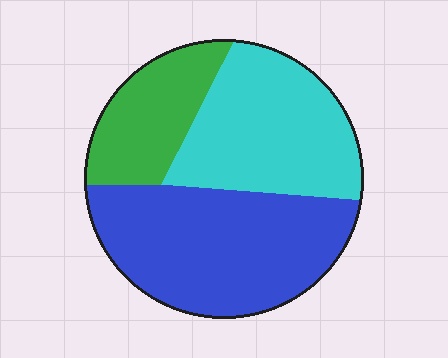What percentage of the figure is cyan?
Cyan covers around 35% of the figure.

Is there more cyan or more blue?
Blue.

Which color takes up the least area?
Green, at roughly 20%.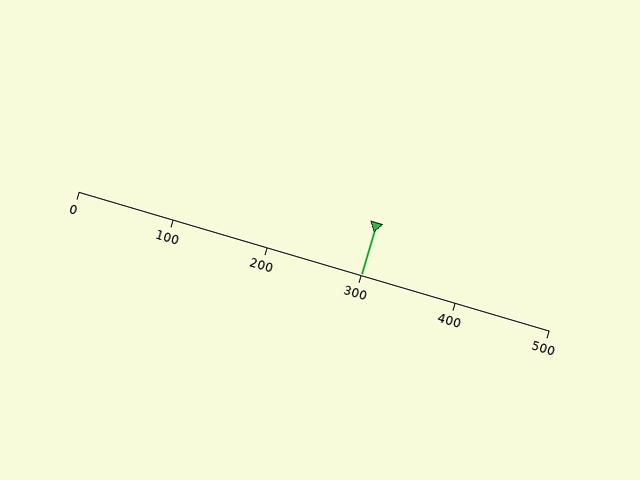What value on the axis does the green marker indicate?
The marker indicates approximately 300.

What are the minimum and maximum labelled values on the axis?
The axis runs from 0 to 500.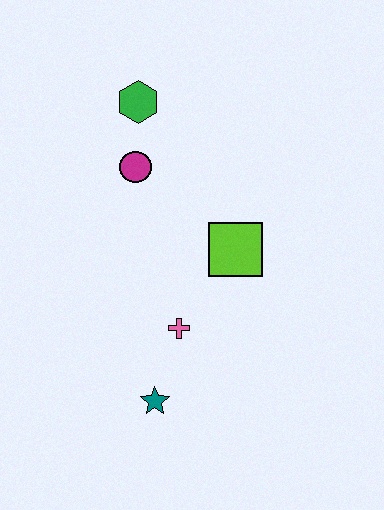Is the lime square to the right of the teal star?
Yes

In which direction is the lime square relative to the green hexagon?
The lime square is below the green hexagon.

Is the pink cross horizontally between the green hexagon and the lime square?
Yes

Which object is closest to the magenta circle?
The green hexagon is closest to the magenta circle.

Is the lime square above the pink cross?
Yes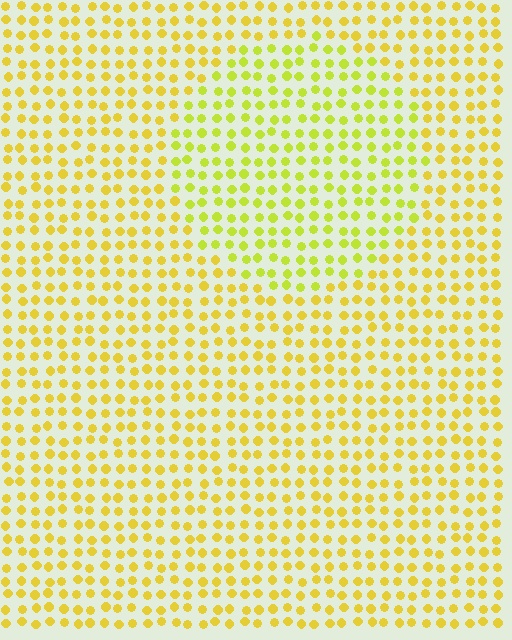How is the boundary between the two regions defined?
The boundary is defined purely by a slight shift in hue (about 22 degrees). Spacing, size, and orientation are identical on both sides.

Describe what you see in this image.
The image is filled with small yellow elements in a uniform arrangement. A circle-shaped region is visible where the elements are tinted to a slightly different hue, forming a subtle color boundary.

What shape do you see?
I see a circle.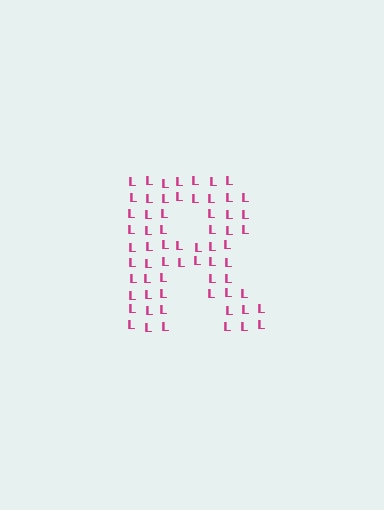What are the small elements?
The small elements are letter L's.